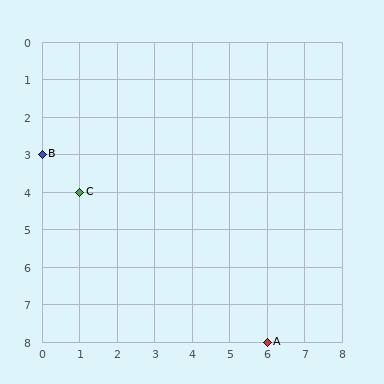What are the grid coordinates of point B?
Point B is at grid coordinates (0, 3).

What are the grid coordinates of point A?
Point A is at grid coordinates (6, 8).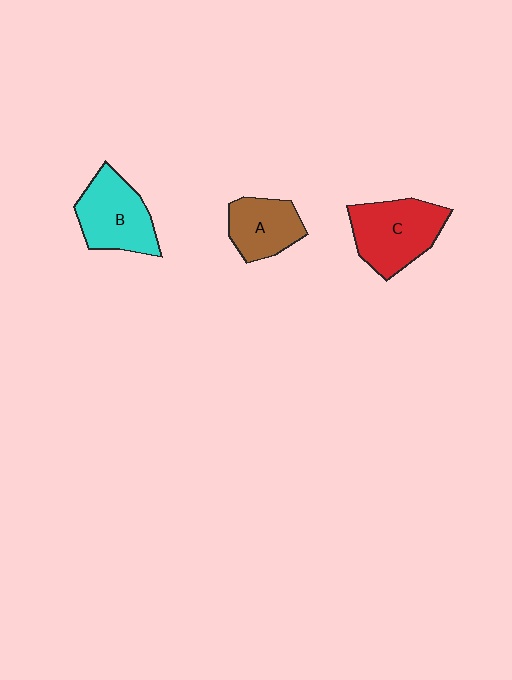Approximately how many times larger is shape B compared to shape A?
Approximately 1.3 times.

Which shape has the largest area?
Shape C (red).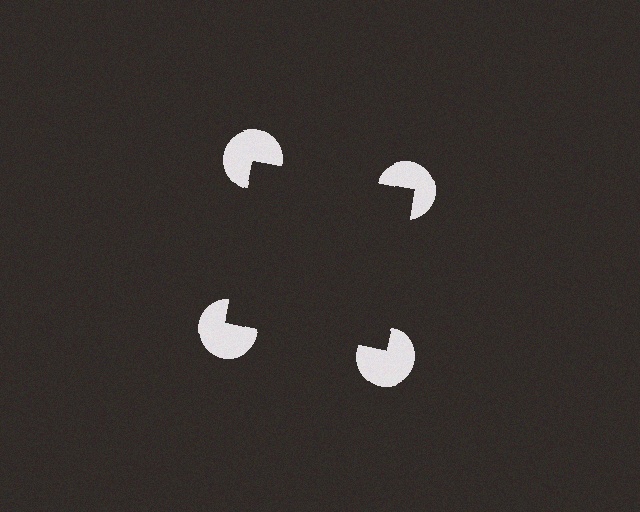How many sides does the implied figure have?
4 sides.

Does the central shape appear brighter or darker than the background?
It typically appears slightly darker than the background, even though no actual brightness change is drawn.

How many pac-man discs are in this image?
There are 4 — one at each vertex of the illusory square.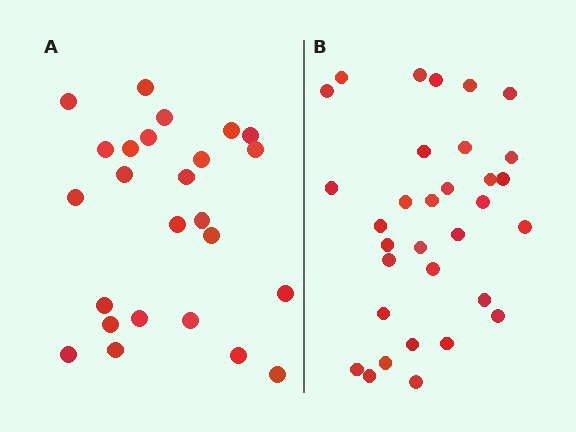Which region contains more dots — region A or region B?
Region B (the right region) has more dots.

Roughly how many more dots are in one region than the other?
Region B has roughly 8 or so more dots than region A.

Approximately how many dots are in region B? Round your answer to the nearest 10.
About 30 dots. (The exact count is 32, which rounds to 30.)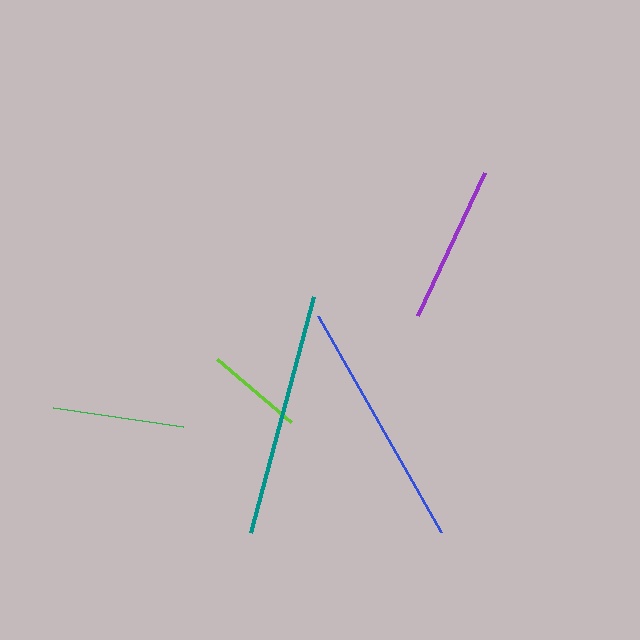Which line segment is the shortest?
The lime line is the shortest at approximately 97 pixels.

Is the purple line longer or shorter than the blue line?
The blue line is longer than the purple line.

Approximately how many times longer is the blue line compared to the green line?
The blue line is approximately 1.9 times the length of the green line.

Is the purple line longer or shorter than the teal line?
The teal line is longer than the purple line.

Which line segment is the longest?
The blue line is the longest at approximately 249 pixels.